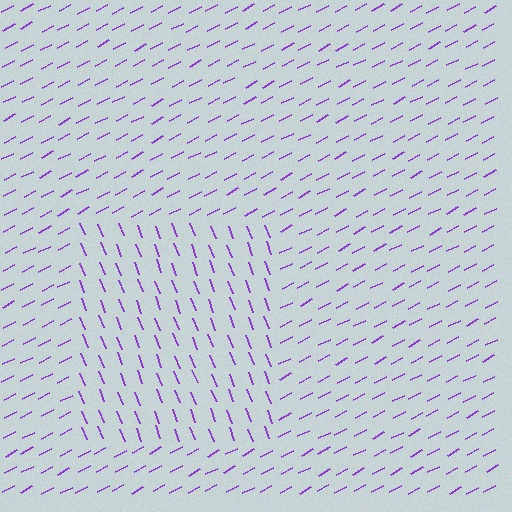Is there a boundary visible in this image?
Yes, there is a texture boundary formed by a change in line orientation.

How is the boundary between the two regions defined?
The boundary is defined purely by a change in line orientation (approximately 83 degrees difference). All lines are the same color and thickness.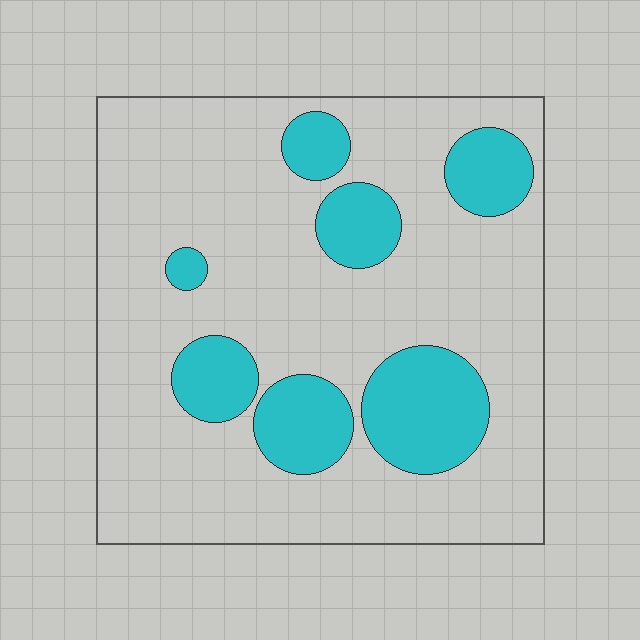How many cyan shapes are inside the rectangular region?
7.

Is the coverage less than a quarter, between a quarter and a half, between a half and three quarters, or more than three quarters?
Less than a quarter.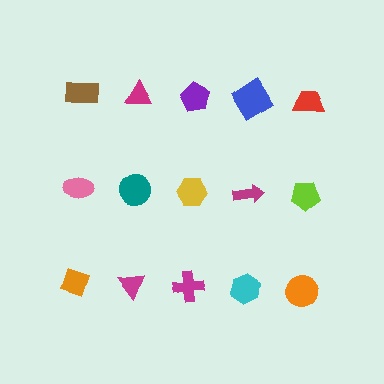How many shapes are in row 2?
5 shapes.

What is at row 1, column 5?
A red trapezoid.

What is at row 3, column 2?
A magenta triangle.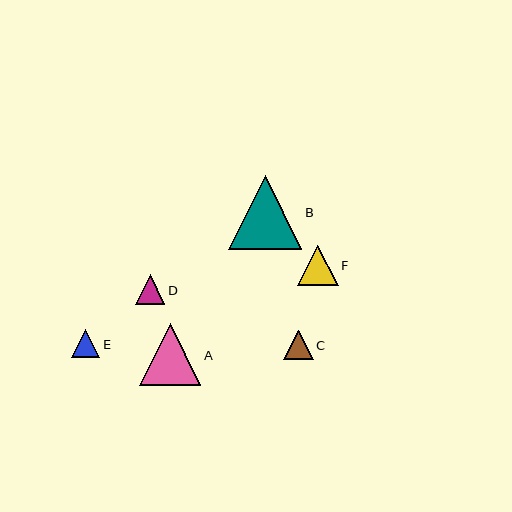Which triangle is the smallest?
Triangle E is the smallest with a size of approximately 29 pixels.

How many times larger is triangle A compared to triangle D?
Triangle A is approximately 2.1 times the size of triangle D.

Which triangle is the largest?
Triangle B is the largest with a size of approximately 73 pixels.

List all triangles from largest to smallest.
From largest to smallest: B, A, F, D, C, E.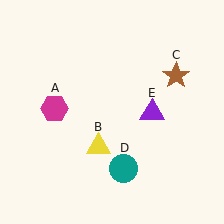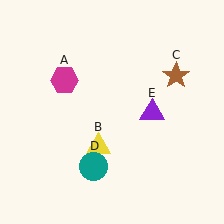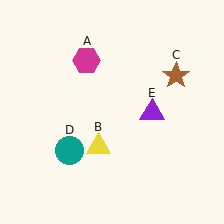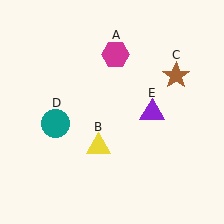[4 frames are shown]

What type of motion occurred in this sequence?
The magenta hexagon (object A), teal circle (object D) rotated clockwise around the center of the scene.